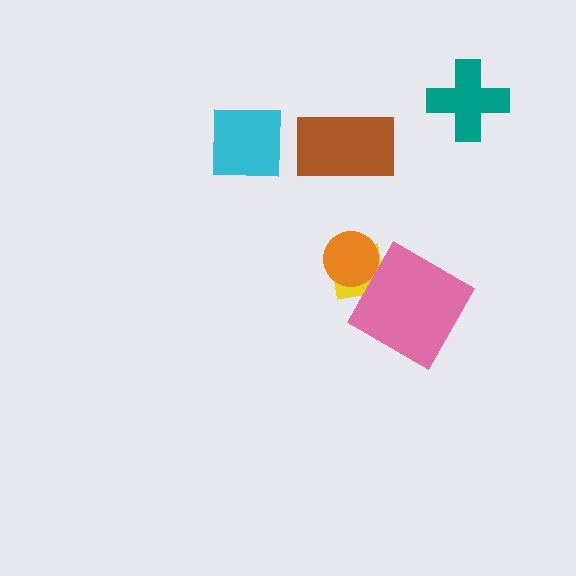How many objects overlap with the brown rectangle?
0 objects overlap with the brown rectangle.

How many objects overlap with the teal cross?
0 objects overlap with the teal cross.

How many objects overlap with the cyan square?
0 objects overlap with the cyan square.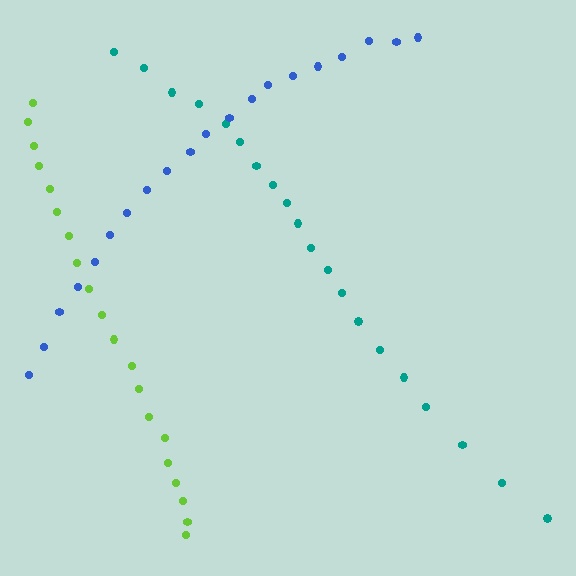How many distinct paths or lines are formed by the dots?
There are 3 distinct paths.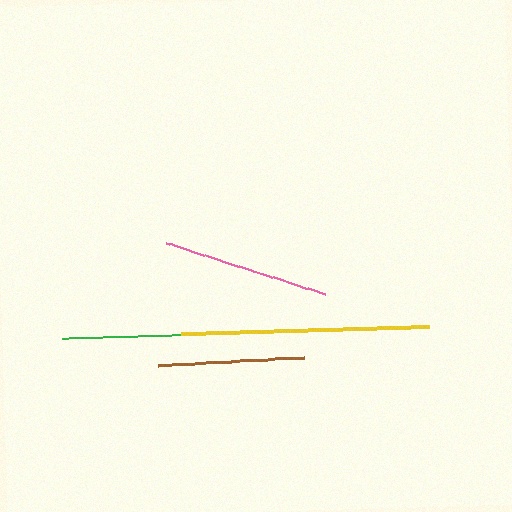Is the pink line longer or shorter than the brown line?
The pink line is longer than the brown line.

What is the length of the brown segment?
The brown segment is approximately 146 pixels long.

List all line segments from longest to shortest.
From longest to shortest: green, yellow, pink, brown.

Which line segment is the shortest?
The brown line is the shortest at approximately 146 pixels.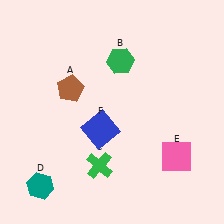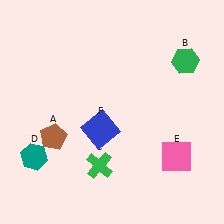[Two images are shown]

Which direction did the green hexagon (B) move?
The green hexagon (B) moved right.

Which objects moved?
The objects that moved are: the brown pentagon (A), the green hexagon (B), the teal hexagon (D).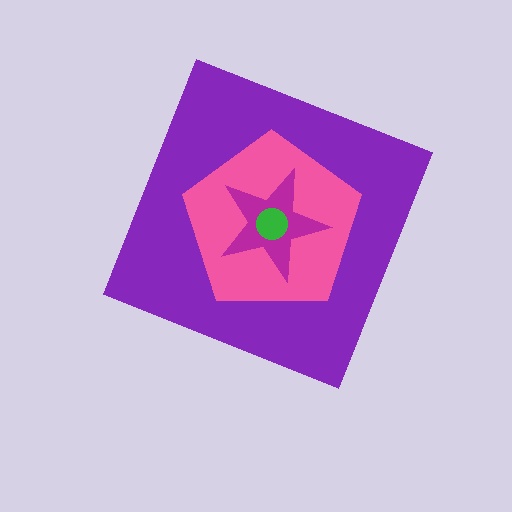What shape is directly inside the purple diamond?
The pink pentagon.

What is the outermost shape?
The purple diamond.